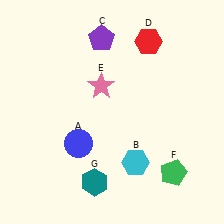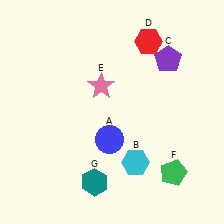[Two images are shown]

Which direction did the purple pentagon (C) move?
The purple pentagon (C) moved right.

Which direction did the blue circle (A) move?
The blue circle (A) moved right.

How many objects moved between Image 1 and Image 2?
2 objects moved between the two images.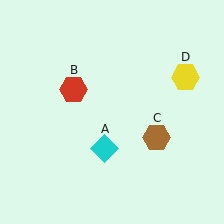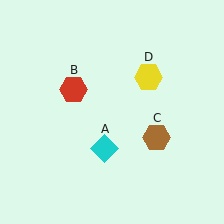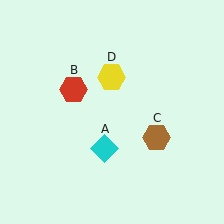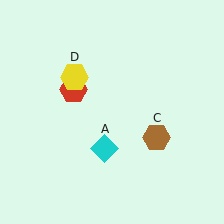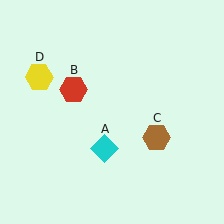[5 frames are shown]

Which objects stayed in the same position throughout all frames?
Cyan diamond (object A) and red hexagon (object B) and brown hexagon (object C) remained stationary.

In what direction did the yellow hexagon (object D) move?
The yellow hexagon (object D) moved left.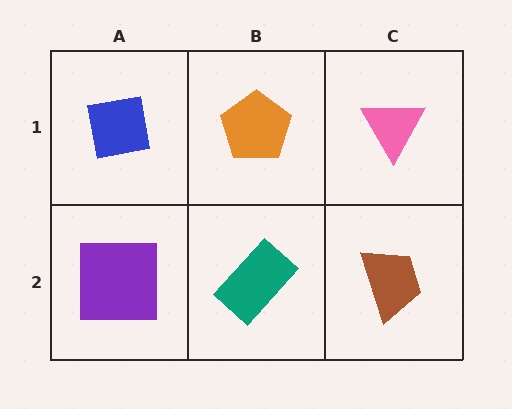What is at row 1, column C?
A pink triangle.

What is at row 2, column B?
A teal rectangle.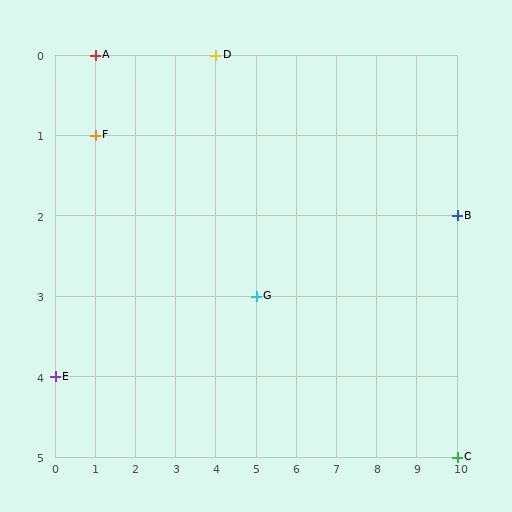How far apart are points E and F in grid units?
Points E and F are 1 column and 3 rows apart (about 3.2 grid units diagonally).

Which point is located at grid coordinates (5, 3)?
Point G is at (5, 3).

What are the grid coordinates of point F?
Point F is at grid coordinates (1, 1).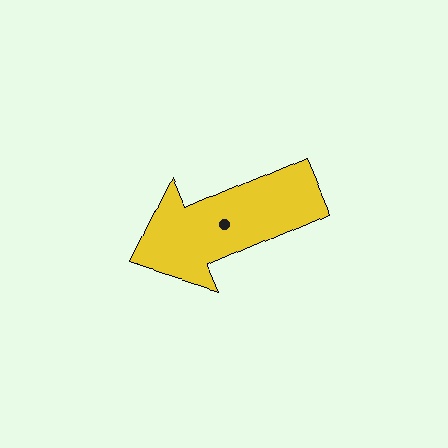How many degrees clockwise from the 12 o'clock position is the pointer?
Approximately 247 degrees.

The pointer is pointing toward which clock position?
Roughly 8 o'clock.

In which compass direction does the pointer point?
Southwest.